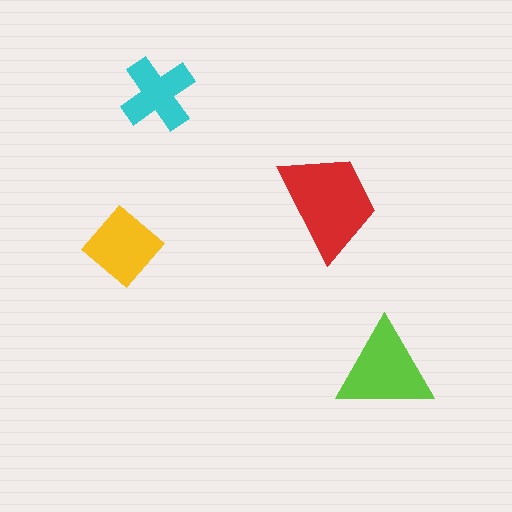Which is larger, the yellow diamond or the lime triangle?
The lime triangle.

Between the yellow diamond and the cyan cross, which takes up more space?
The yellow diamond.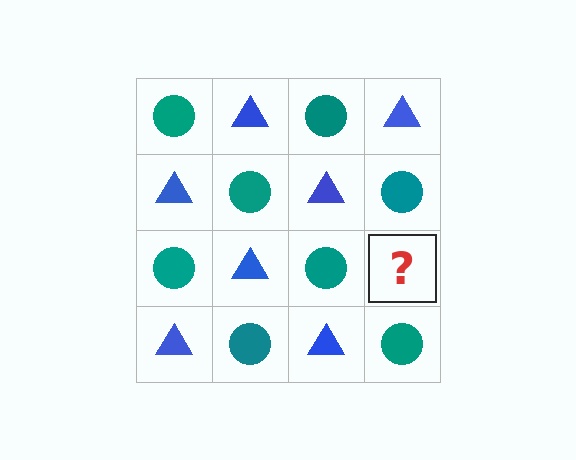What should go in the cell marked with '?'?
The missing cell should contain a blue triangle.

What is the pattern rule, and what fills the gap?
The rule is that it alternates teal circle and blue triangle in a checkerboard pattern. The gap should be filled with a blue triangle.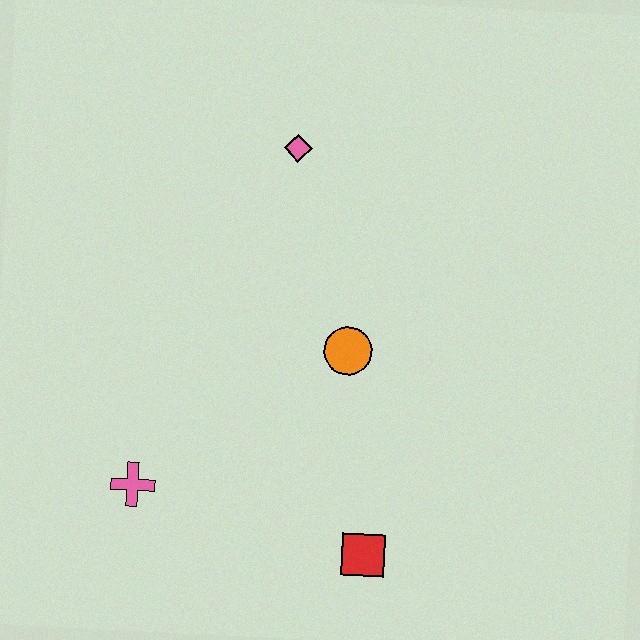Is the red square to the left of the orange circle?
No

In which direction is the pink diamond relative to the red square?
The pink diamond is above the red square.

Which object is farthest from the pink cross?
The pink diamond is farthest from the pink cross.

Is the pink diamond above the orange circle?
Yes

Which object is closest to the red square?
The orange circle is closest to the red square.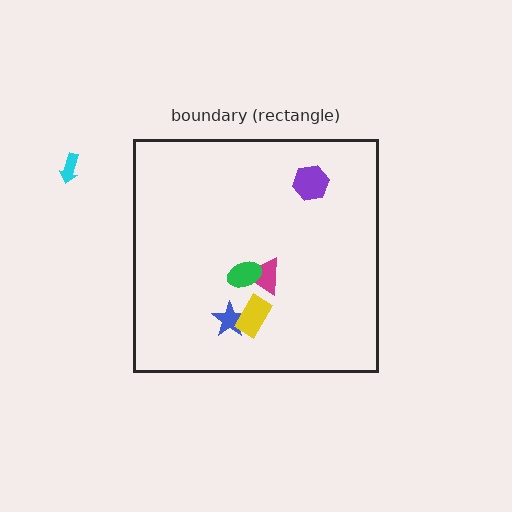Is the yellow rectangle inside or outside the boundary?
Inside.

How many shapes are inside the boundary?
5 inside, 1 outside.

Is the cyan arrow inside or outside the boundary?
Outside.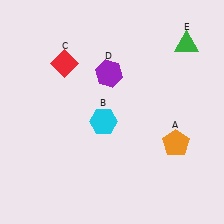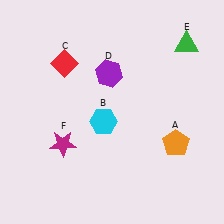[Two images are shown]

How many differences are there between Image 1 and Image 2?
There is 1 difference between the two images.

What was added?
A magenta star (F) was added in Image 2.